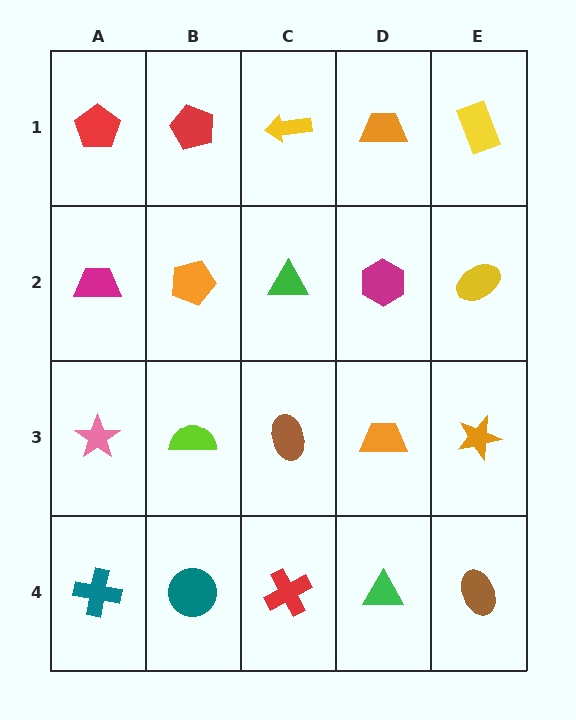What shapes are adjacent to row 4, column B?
A lime semicircle (row 3, column B), a teal cross (row 4, column A), a red cross (row 4, column C).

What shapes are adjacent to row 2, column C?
A yellow arrow (row 1, column C), a brown ellipse (row 3, column C), an orange pentagon (row 2, column B), a magenta hexagon (row 2, column D).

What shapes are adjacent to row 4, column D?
An orange trapezoid (row 3, column D), a red cross (row 4, column C), a brown ellipse (row 4, column E).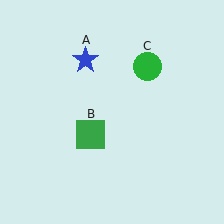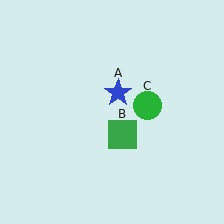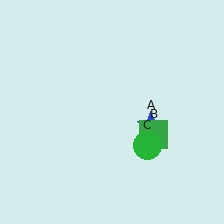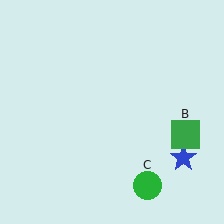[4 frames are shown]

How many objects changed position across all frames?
3 objects changed position: blue star (object A), green square (object B), green circle (object C).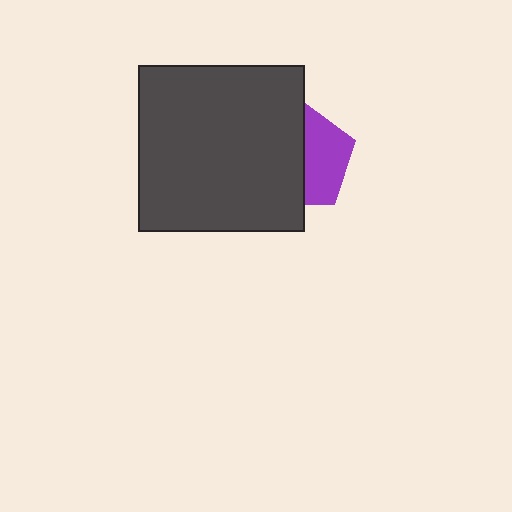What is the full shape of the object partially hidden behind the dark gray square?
The partially hidden object is a purple pentagon.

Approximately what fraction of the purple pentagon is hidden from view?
Roughly 56% of the purple pentagon is hidden behind the dark gray square.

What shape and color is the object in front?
The object in front is a dark gray square.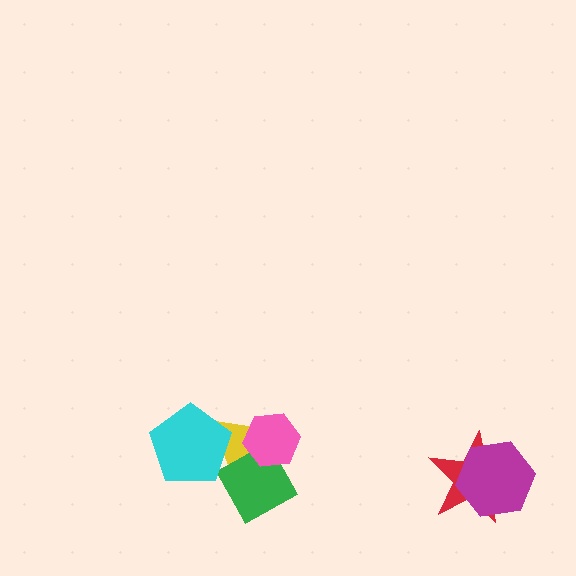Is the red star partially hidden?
Yes, it is partially covered by another shape.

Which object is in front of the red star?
The magenta hexagon is in front of the red star.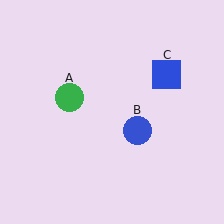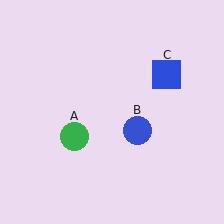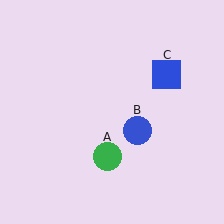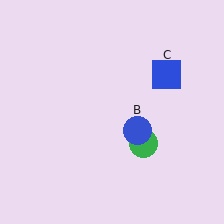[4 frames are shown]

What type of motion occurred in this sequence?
The green circle (object A) rotated counterclockwise around the center of the scene.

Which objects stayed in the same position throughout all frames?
Blue circle (object B) and blue square (object C) remained stationary.